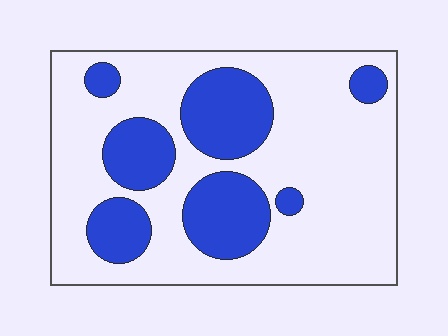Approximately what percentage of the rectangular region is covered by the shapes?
Approximately 30%.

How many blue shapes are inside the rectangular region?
7.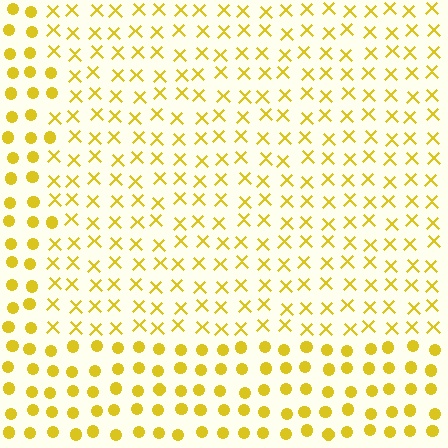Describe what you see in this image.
The image is filled with small yellow elements arranged in a uniform grid. A rectangle-shaped region contains X marks, while the surrounding area contains circles. The boundary is defined purely by the change in element shape.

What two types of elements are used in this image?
The image uses X marks inside the rectangle region and circles outside it.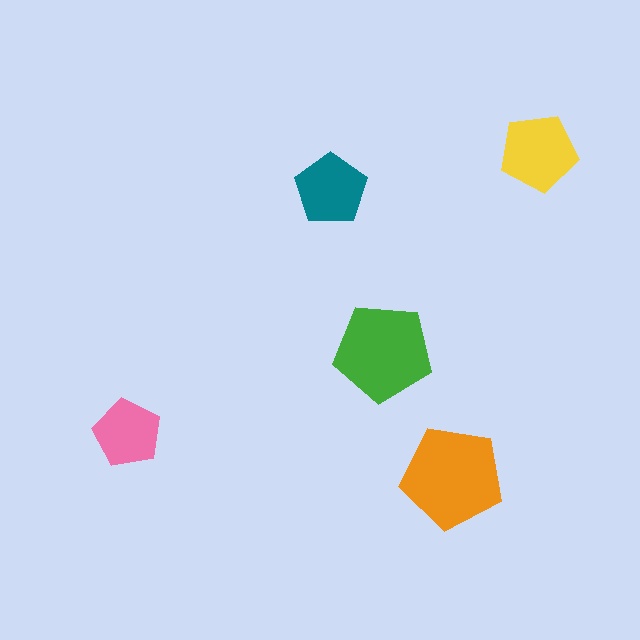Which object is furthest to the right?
The yellow pentagon is rightmost.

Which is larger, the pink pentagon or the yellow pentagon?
The yellow one.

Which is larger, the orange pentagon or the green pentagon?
The orange one.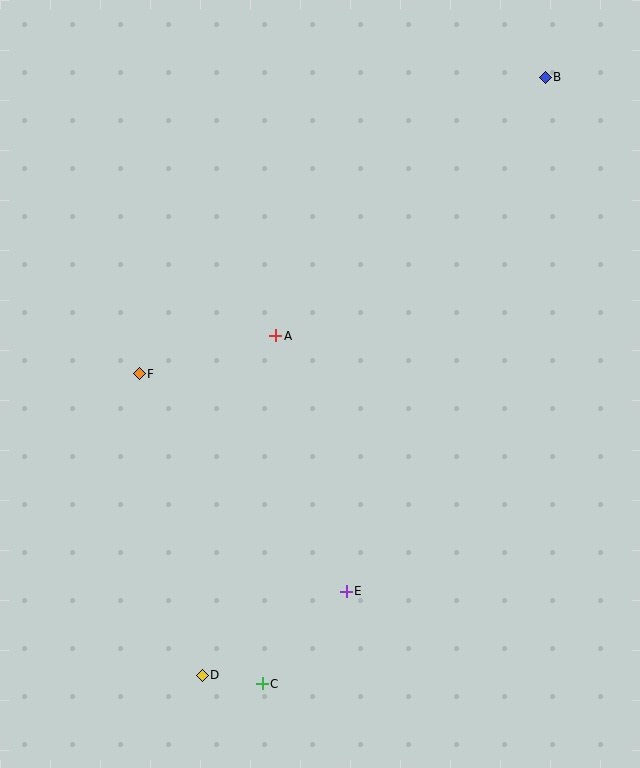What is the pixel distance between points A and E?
The distance between A and E is 265 pixels.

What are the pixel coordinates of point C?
Point C is at (262, 684).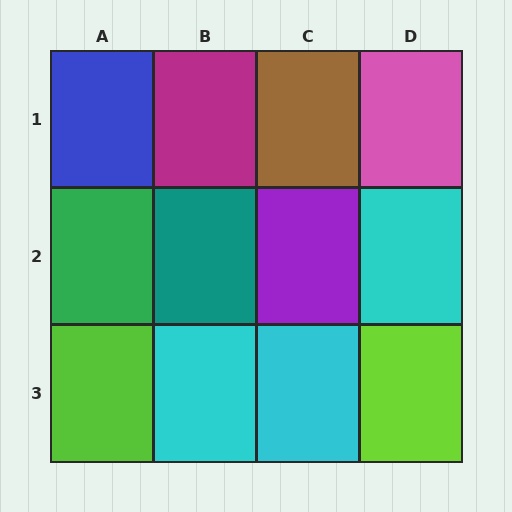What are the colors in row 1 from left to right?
Blue, magenta, brown, pink.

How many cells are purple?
1 cell is purple.